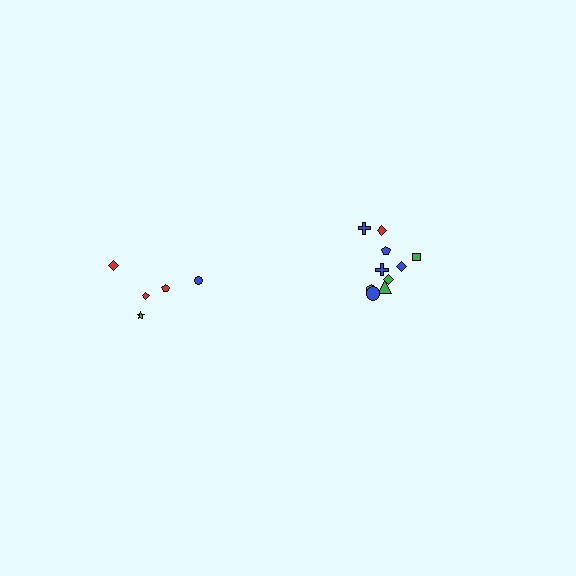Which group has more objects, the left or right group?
The right group.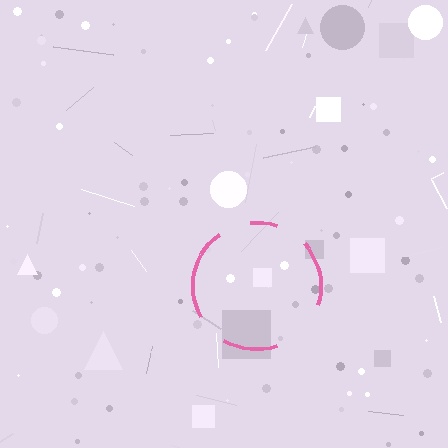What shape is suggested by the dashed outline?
The dashed outline suggests a circle.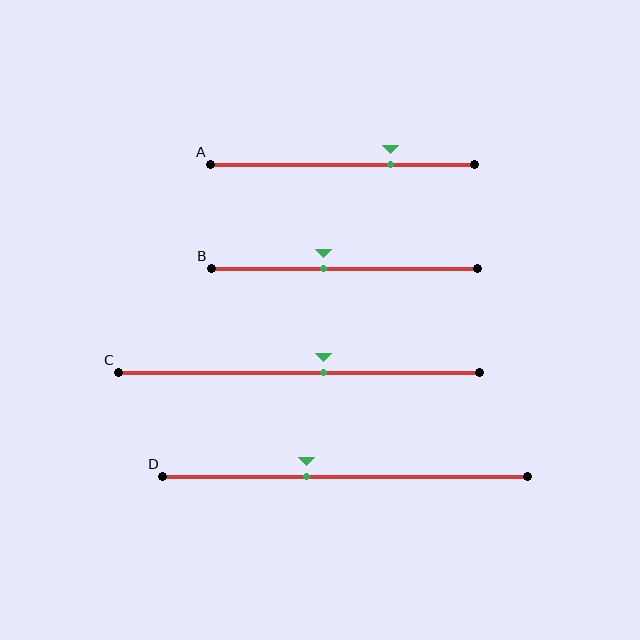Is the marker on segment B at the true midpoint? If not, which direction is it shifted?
No, the marker on segment B is shifted to the left by about 8% of the segment length.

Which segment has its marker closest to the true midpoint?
Segment C has its marker closest to the true midpoint.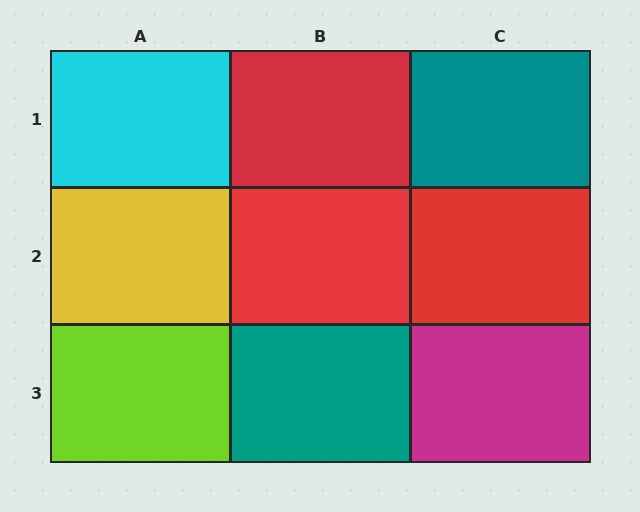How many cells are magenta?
1 cell is magenta.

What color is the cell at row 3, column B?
Teal.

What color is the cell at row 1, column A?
Cyan.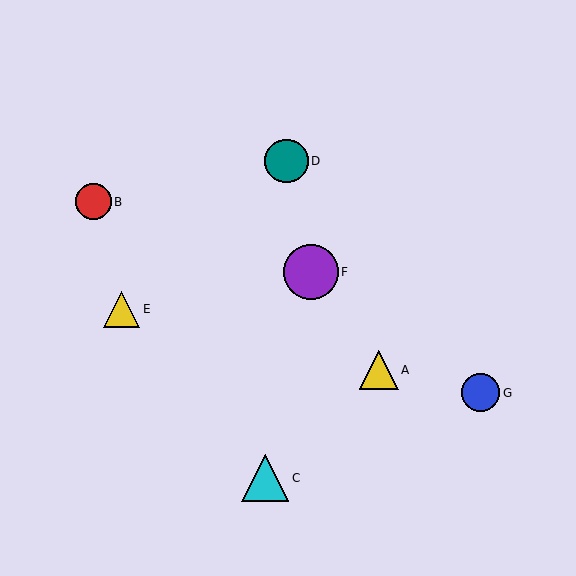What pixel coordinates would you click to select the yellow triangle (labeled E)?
Click at (122, 309) to select the yellow triangle E.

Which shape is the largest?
The purple circle (labeled F) is the largest.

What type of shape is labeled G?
Shape G is a blue circle.